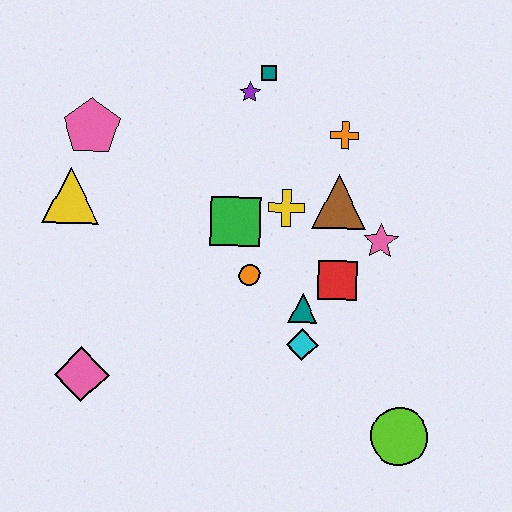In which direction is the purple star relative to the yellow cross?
The purple star is above the yellow cross.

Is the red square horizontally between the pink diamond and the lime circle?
Yes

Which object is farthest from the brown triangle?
The pink diamond is farthest from the brown triangle.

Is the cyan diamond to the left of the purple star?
No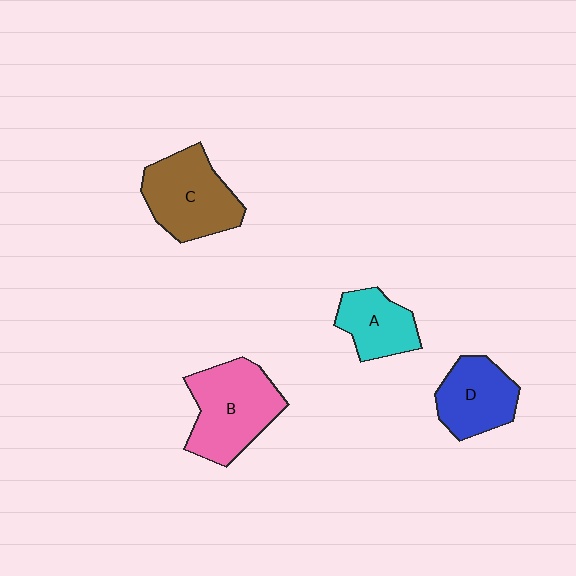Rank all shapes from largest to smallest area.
From largest to smallest: B (pink), C (brown), D (blue), A (cyan).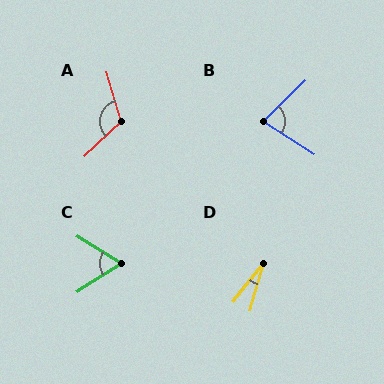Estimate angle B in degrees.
Approximately 77 degrees.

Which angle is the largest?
A, at approximately 117 degrees.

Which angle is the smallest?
D, at approximately 24 degrees.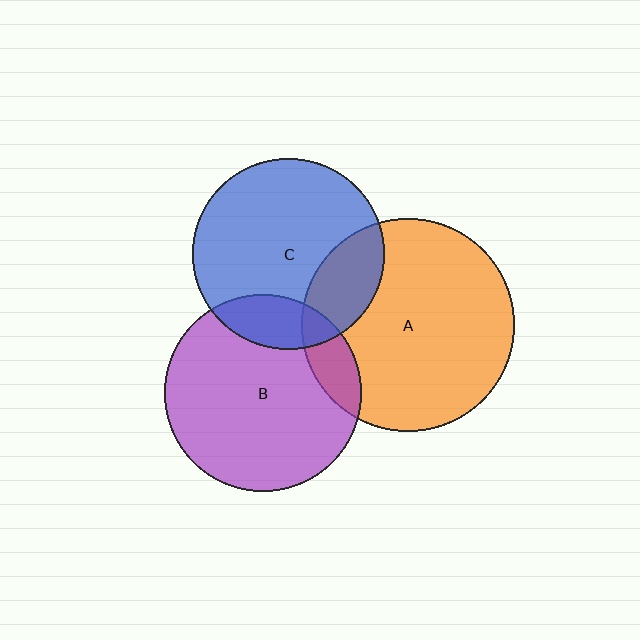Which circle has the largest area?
Circle A (orange).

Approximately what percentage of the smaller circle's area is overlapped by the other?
Approximately 20%.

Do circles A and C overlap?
Yes.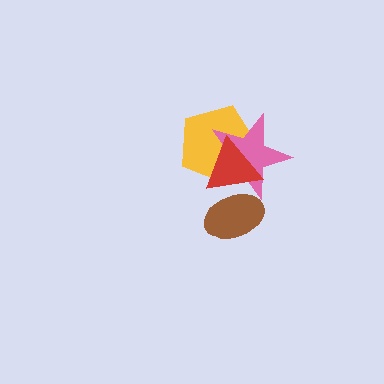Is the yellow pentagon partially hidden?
Yes, it is partially covered by another shape.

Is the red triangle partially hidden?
Yes, it is partially covered by another shape.